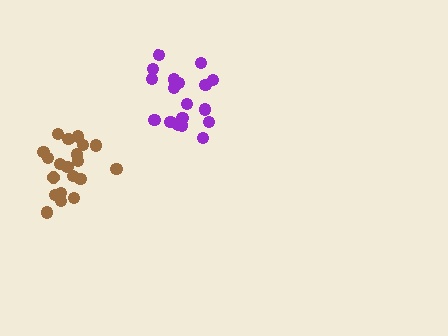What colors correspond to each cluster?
The clusters are colored: purple, brown.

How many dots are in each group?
Group 1: 18 dots, Group 2: 20 dots (38 total).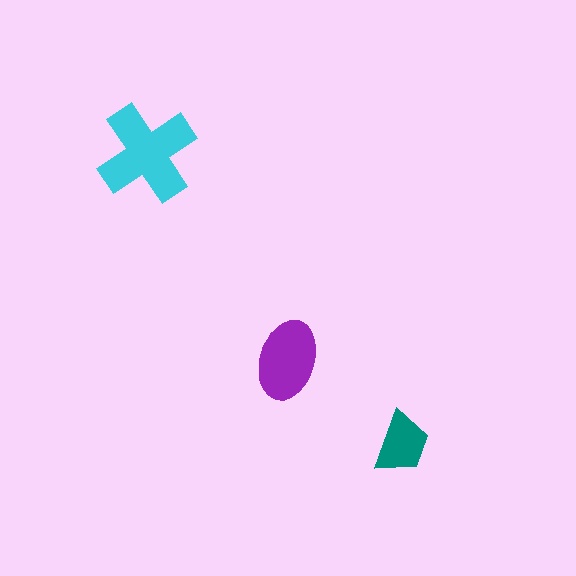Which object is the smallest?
The teal trapezoid.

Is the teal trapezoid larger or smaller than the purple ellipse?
Smaller.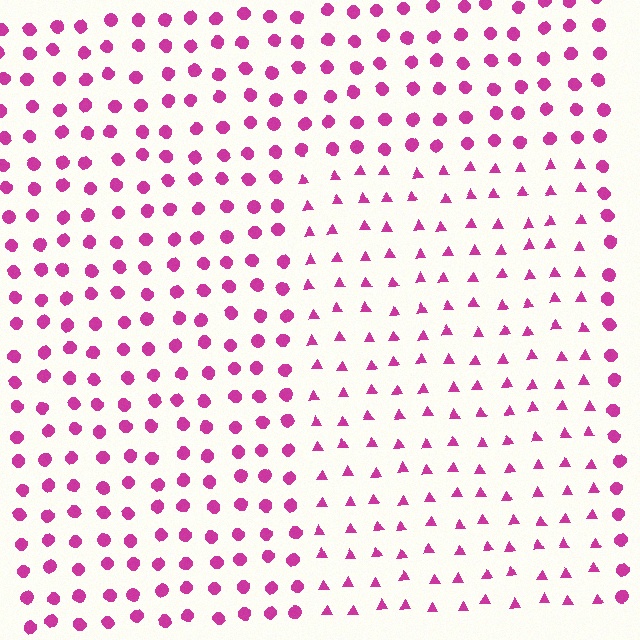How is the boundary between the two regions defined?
The boundary is defined by a change in element shape: triangles inside vs. circles outside. All elements share the same color and spacing.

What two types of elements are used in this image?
The image uses triangles inside the rectangle region and circles outside it.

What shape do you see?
I see a rectangle.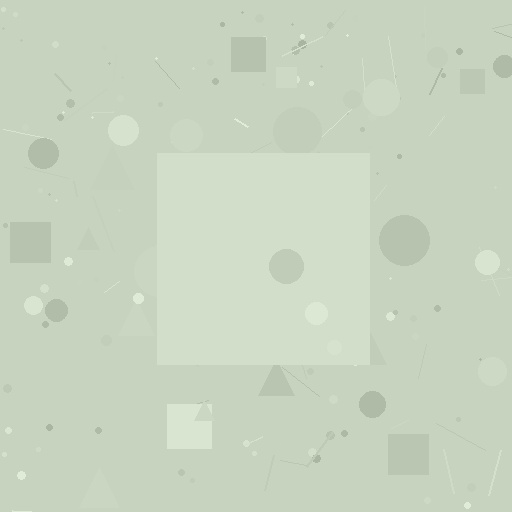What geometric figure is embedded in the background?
A square is embedded in the background.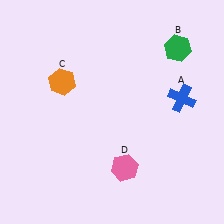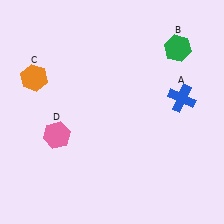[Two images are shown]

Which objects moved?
The objects that moved are: the orange hexagon (C), the pink hexagon (D).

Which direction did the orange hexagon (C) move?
The orange hexagon (C) moved left.